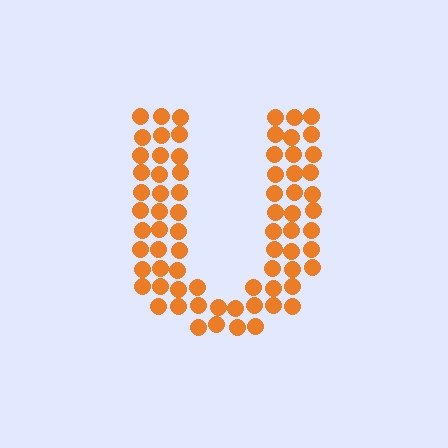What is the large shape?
The large shape is the letter U.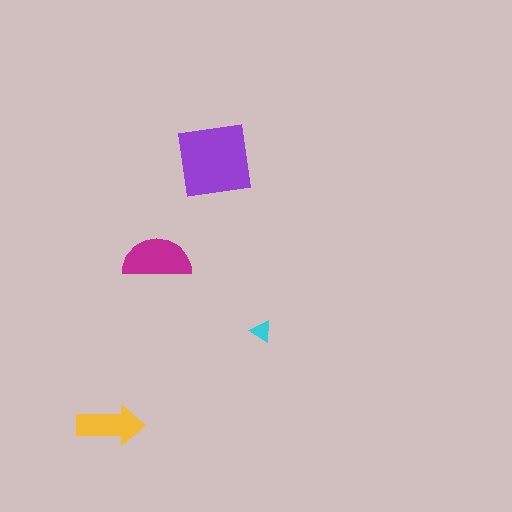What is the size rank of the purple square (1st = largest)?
1st.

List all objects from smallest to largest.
The cyan triangle, the yellow arrow, the magenta semicircle, the purple square.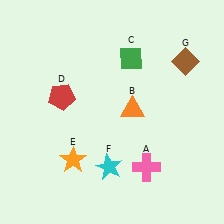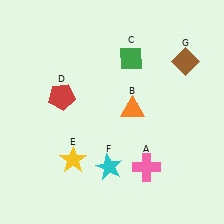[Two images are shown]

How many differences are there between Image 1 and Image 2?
There is 1 difference between the two images.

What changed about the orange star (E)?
In Image 1, E is orange. In Image 2, it changed to yellow.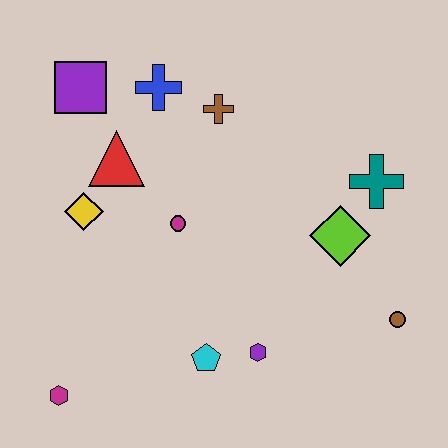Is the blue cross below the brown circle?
No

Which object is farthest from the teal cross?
The magenta hexagon is farthest from the teal cross.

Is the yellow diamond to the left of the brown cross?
Yes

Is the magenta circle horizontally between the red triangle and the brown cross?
Yes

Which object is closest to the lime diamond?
The teal cross is closest to the lime diamond.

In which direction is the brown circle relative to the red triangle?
The brown circle is to the right of the red triangle.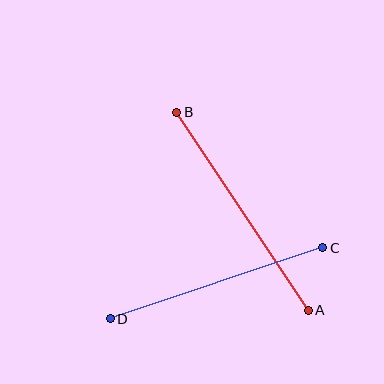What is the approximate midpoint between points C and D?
The midpoint is at approximately (216, 283) pixels.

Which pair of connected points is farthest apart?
Points A and B are farthest apart.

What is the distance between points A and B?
The distance is approximately 238 pixels.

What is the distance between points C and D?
The distance is approximately 224 pixels.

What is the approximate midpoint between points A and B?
The midpoint is at approximately (243, 211) pixels.